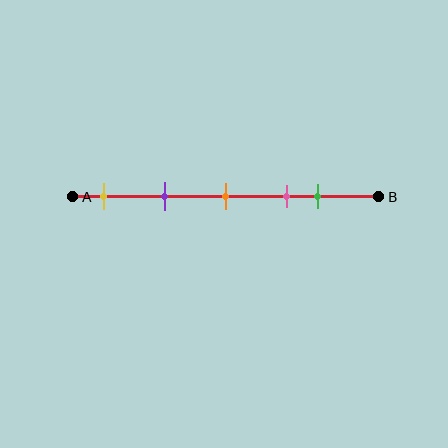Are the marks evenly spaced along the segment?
No, the marks are not evenly spaced.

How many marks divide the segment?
There are 5 marks dividing the segment.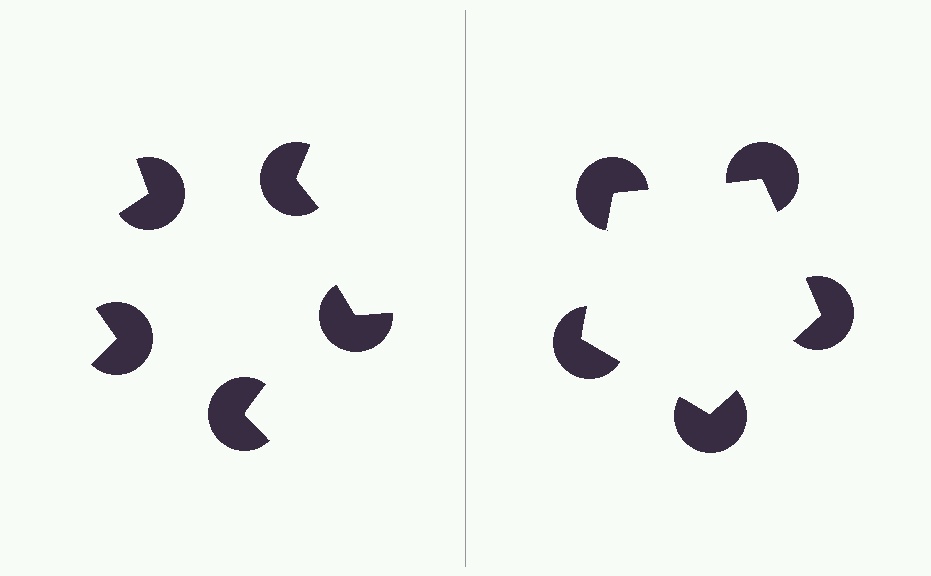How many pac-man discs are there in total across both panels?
10 — 5 on each side.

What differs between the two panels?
The pac-man discs are positioned identically on both sides; only the wedge orientations differ. On the right they align to a pentagon; on the left they are misaligned.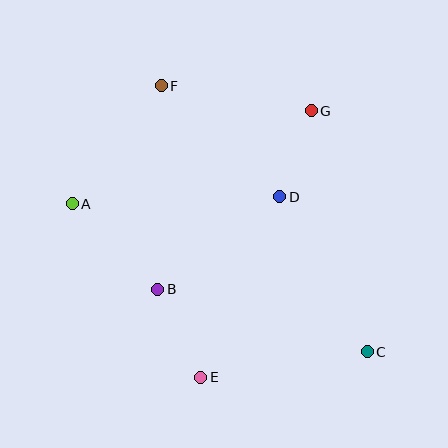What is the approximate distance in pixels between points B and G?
The distance between B and G is approximately 235 pixels.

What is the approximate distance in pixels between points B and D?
The distance between B and D is approximately 153 pixels.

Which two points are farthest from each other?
Points C and F are farthest from each other.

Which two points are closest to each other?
Points D and G are closest to each other.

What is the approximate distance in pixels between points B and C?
The distance between B and C is approximately 219 pixels.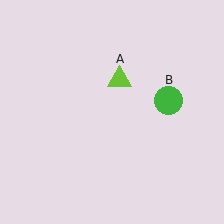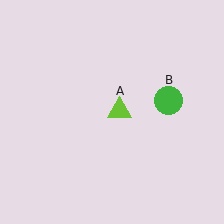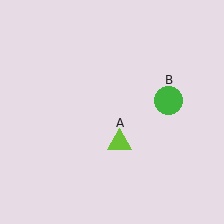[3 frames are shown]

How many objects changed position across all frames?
1 object changed position: lime triangle (object A).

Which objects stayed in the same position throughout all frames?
Green circle (object B) remained stationary.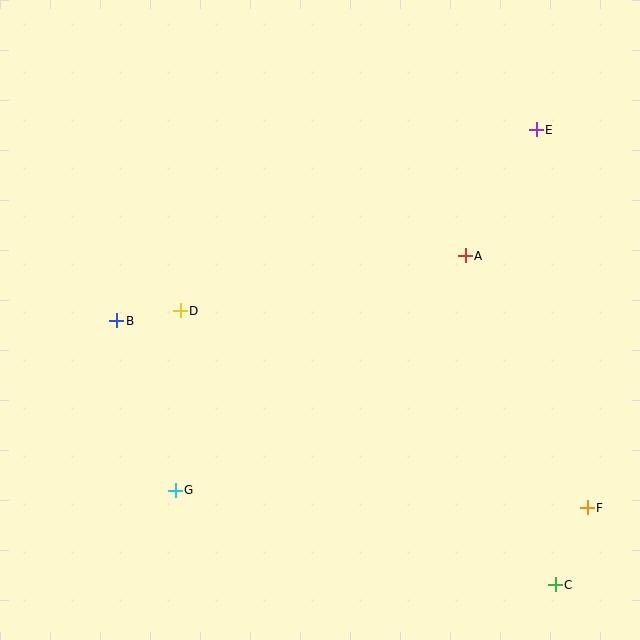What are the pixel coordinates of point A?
Point A is at (465, 256).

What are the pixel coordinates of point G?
Point G is at (175, 490).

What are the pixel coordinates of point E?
Point E is at (536, 130).